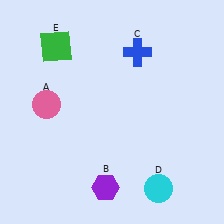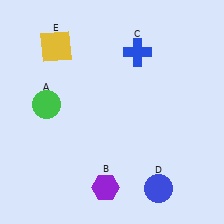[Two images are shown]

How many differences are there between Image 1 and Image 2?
There are 3 differences between the two images.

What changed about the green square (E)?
In Image 1, E is green. In Image 2, it changed to yellow.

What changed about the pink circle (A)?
In Image 1, A is pink. In Image 2, it changed to green.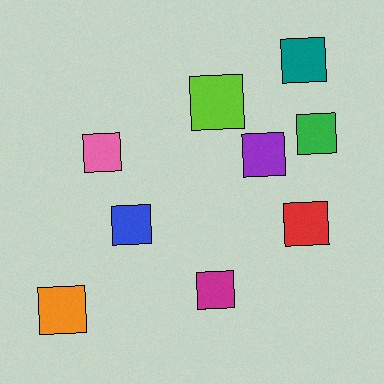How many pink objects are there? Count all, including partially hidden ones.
There is 1 pink object.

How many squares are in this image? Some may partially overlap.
There are 9 squares.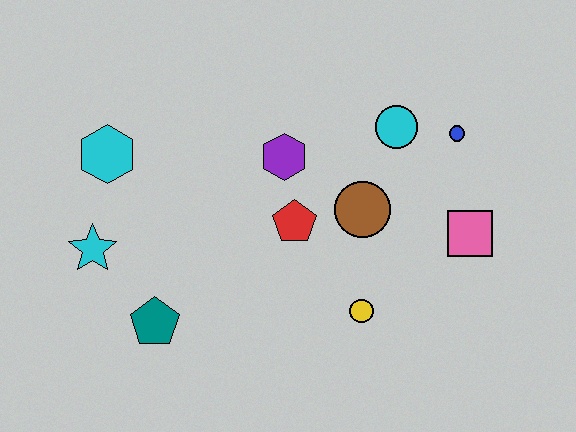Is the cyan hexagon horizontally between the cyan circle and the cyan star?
Yes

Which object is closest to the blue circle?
The cyan circle is closest to the blue circle.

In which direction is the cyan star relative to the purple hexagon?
The cyan star is to the left of the purple hexagon.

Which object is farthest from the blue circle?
The cyan star is farthest from the blue circle.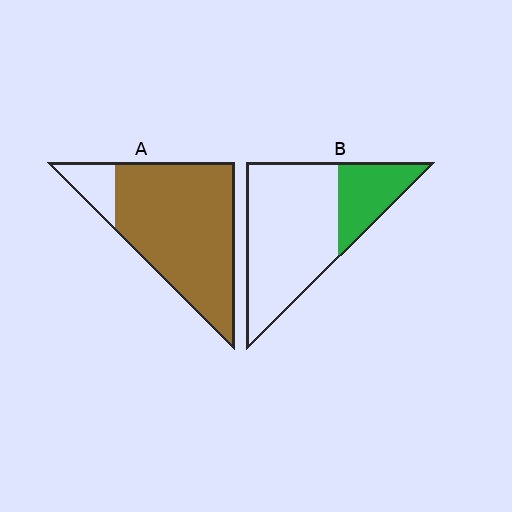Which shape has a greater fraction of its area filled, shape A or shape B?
Shape A.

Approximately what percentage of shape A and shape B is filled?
A is approximately 85% and B is approximately 25%.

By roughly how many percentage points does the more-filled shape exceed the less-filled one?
By roughly 60 percentage points (A over B).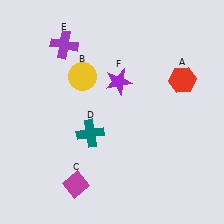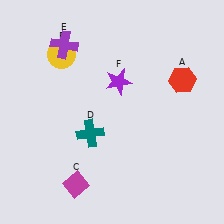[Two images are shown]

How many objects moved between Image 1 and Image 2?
1 object moved between the two images.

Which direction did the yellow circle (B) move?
The yellow circle (B) moved up.